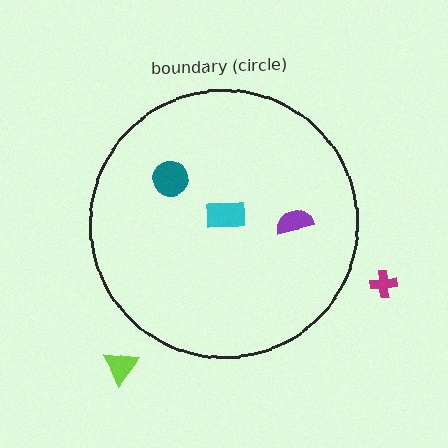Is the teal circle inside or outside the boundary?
Inside.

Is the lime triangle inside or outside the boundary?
Outside.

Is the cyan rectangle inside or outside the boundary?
Inside.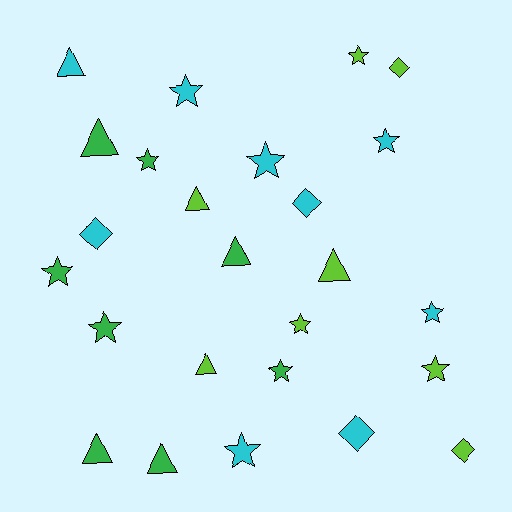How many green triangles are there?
There are 4 green triangles.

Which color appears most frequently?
Cyan, with 9 objects.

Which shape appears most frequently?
Star, with 12 objects.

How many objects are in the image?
There are 25 objects.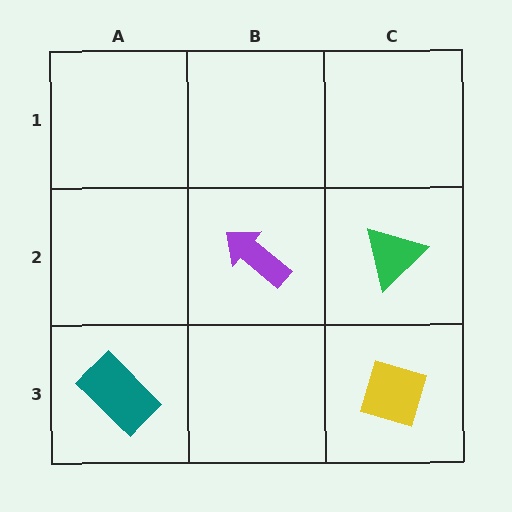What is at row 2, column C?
A green triangle.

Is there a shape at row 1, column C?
No, that cell is empty.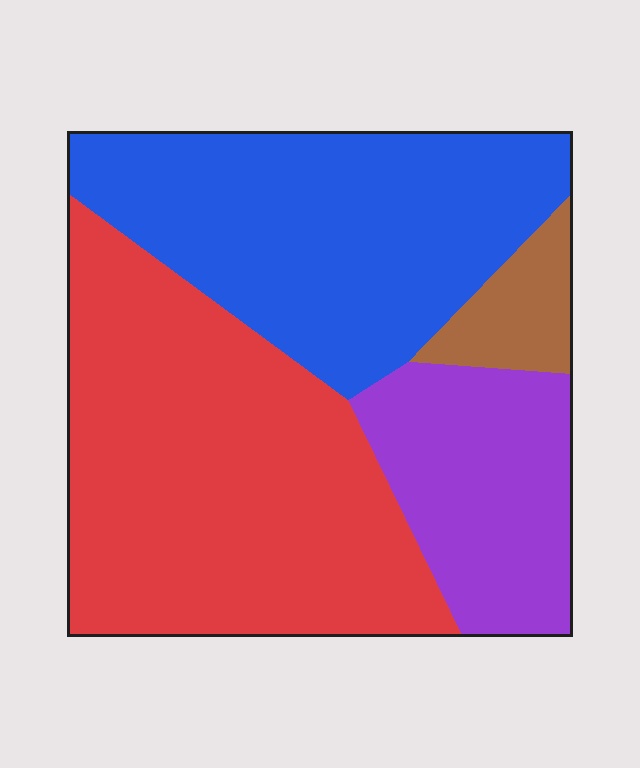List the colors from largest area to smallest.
From largest to smallest: red, blue, purple, brown.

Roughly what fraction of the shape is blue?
Blue takes up about one third (1/3) of the shape.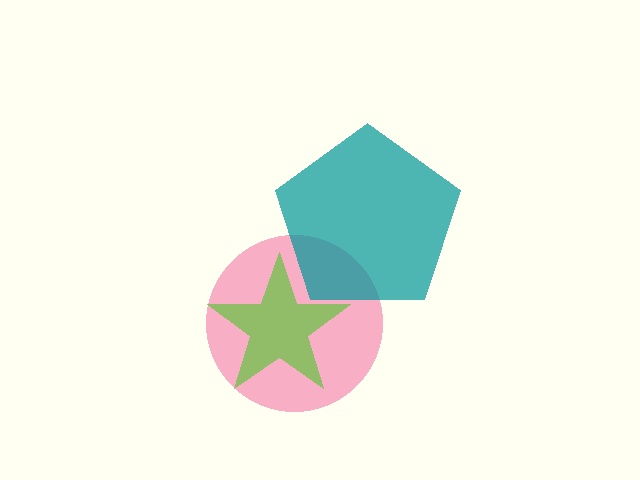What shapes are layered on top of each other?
The layered shapes are: a pink circle, a lime star, a teal pentagon.